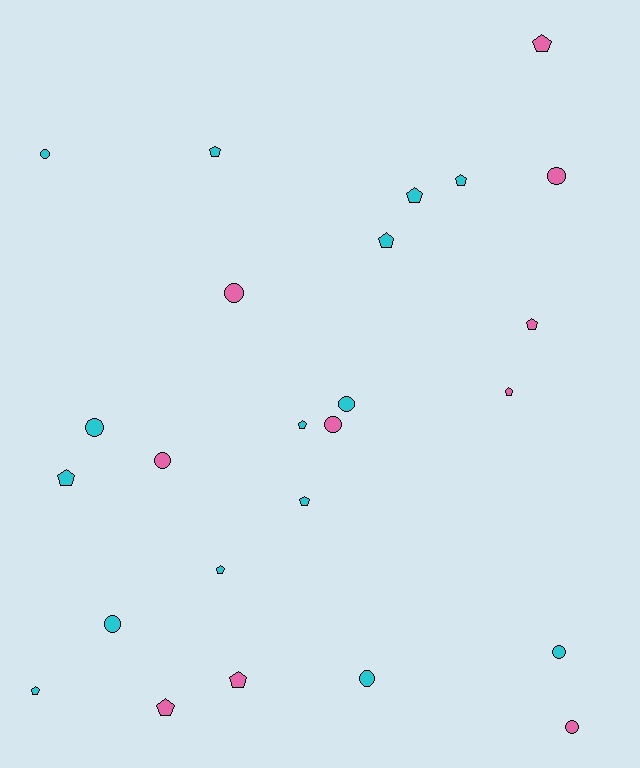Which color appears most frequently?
Cyan, with 15 objects.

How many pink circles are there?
There are 5 pink circles.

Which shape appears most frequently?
Pentagon, with 14 objects.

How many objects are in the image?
There are 25 objects.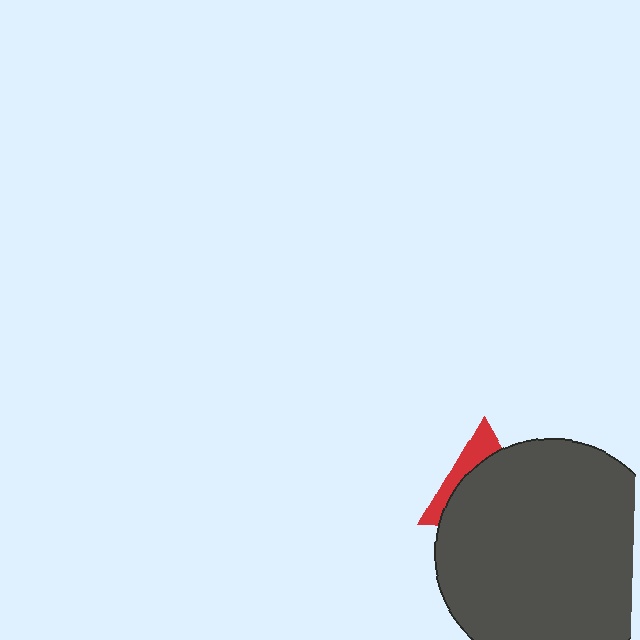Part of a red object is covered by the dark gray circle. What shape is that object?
It is a triangle.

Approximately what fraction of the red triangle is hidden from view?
Roughly 70% of the red triangle is hidden behind the dark gray circle.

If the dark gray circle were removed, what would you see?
You would see the complete red triangle.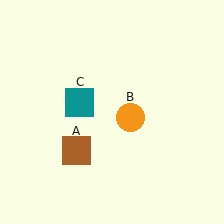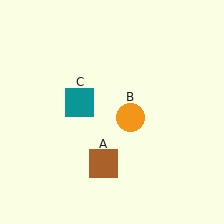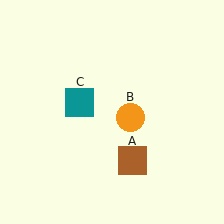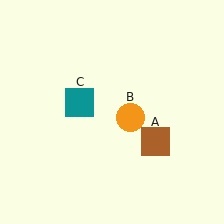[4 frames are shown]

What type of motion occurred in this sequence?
The brown square (object A) rotated counterclockwise around the center of the scene.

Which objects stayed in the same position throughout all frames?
Orange circle (object B) and teal square (object C) remained stationary.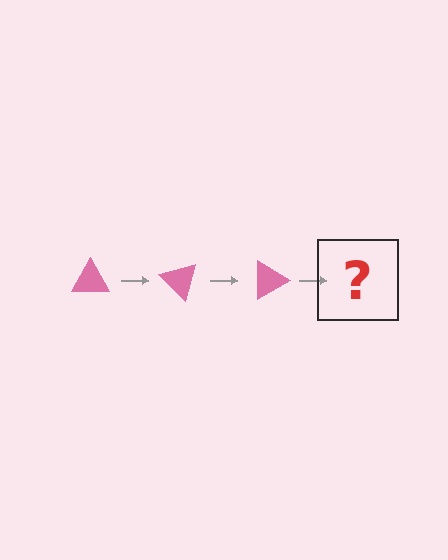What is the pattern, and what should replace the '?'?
The pattern is that the triangle rotates 45 degrees each step. The '?' should be a pink triangle rotated 135 degrees.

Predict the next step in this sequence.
The next step is a pink triangle rotated 135 degrees.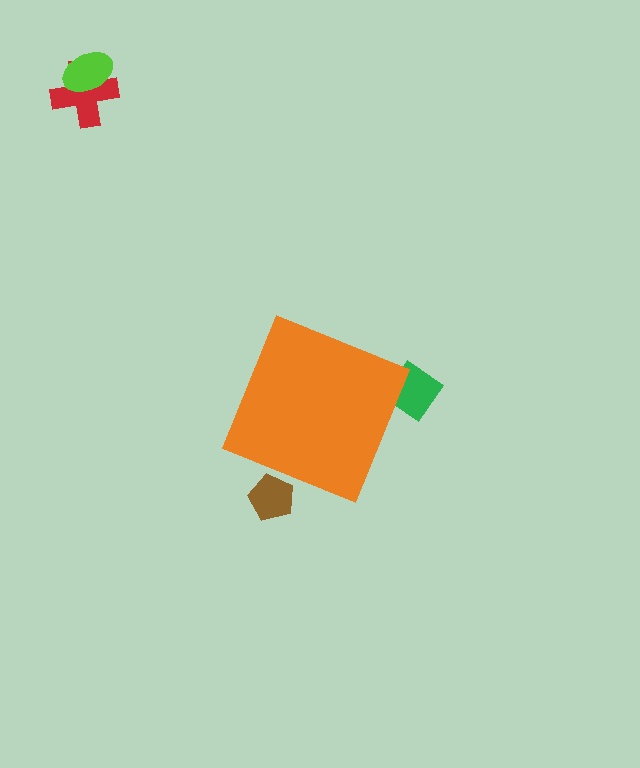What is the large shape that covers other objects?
An orange diamond.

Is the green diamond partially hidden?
Yes, the green diamond is partially hidden behind the orange diamond.